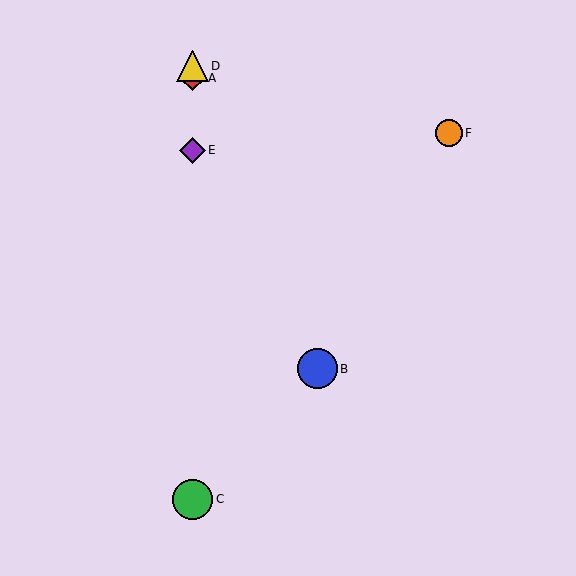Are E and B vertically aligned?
No, E is at x≈193 and B is at x≈317.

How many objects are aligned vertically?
4 objects (A, C, D, E) are aligned vertically.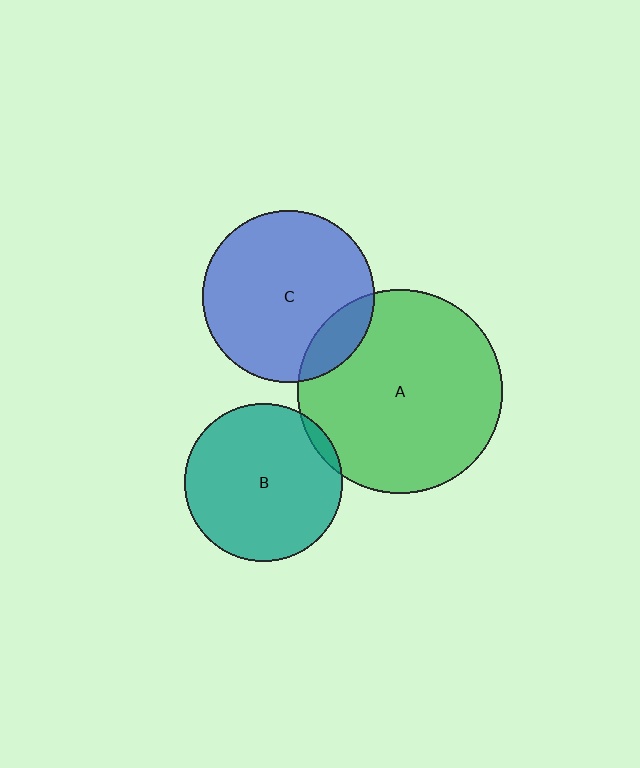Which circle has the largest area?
Circle A (green).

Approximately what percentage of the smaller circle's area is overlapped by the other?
Approximately 15%.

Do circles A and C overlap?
Yes.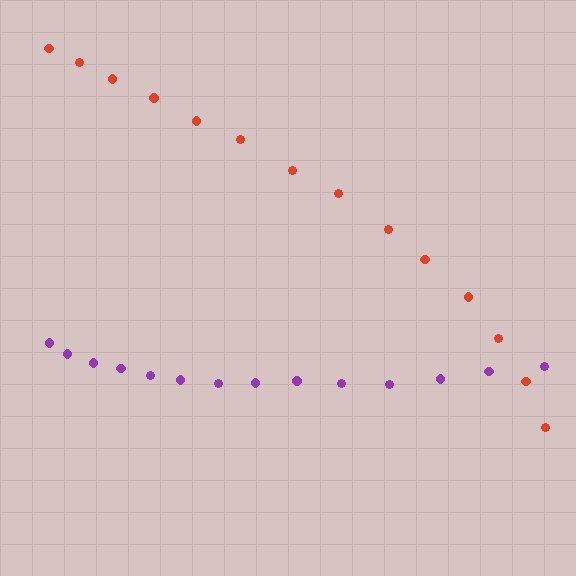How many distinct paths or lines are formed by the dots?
There are 2 distinct paths.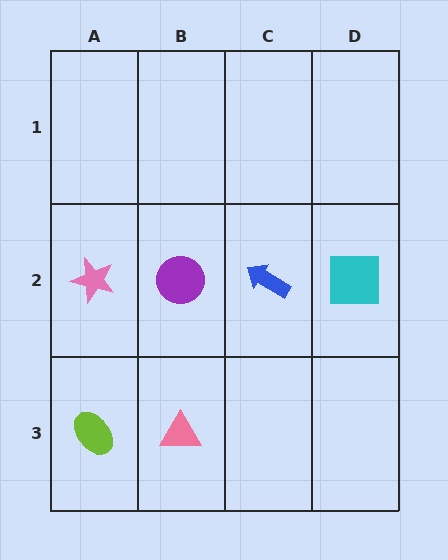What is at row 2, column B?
A purple circle.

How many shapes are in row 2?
4 shapes.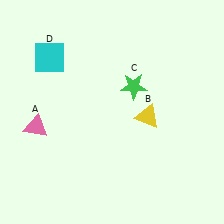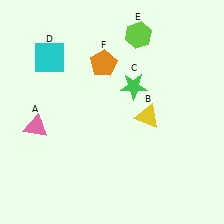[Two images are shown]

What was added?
A lime hexagon (E), an orange pentagon (F) were added in Image 2.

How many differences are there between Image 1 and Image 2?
There are 2 differences between the two images.